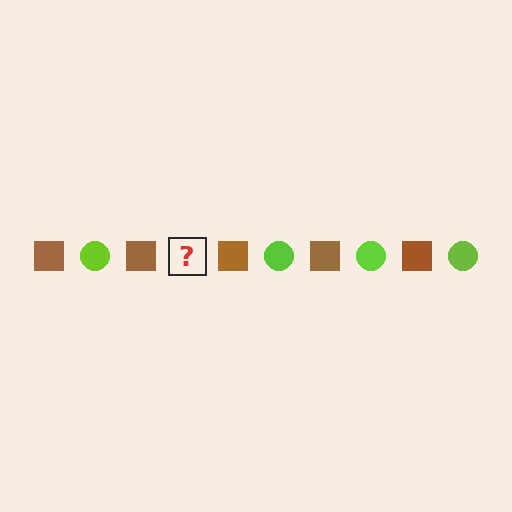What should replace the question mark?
The question mark should be replaced with a lime circle.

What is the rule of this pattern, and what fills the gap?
The rule is that the pattern alternates between brown square and lime circle. The gap should be filled with a lime circle.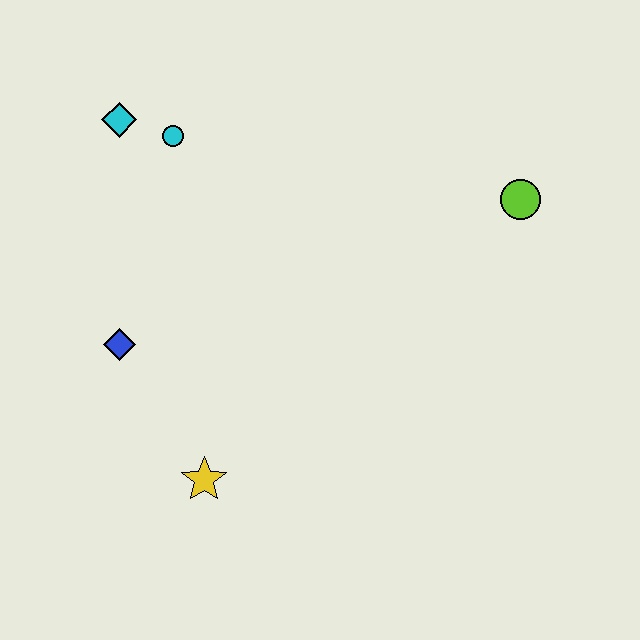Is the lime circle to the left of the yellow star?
No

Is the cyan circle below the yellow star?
No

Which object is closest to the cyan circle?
The cyan diamond is closest to the cyan circle.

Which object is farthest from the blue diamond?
The lime circle is farthest from the blue diamond.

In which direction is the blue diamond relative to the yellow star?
The blue diamond is above the yellow star.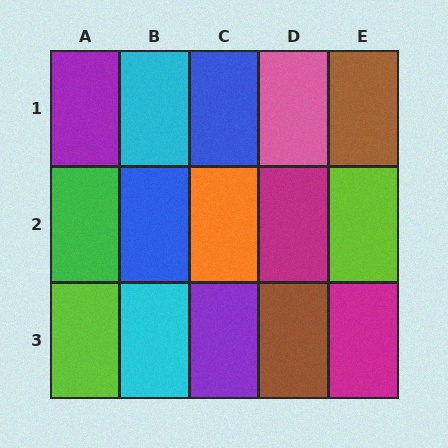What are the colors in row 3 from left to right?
Lime, cyan, purple, brown, magenta.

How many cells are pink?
1 cell is pink.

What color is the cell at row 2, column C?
Orange.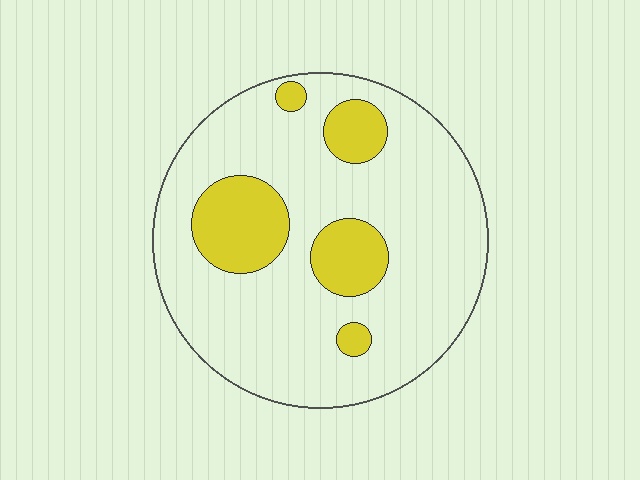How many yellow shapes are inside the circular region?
5.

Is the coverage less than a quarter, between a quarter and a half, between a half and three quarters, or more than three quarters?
Less than a quarter.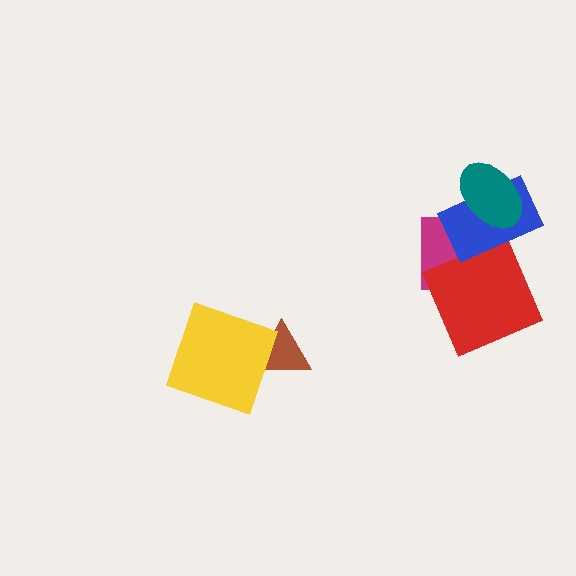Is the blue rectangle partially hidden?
Yes, it is partially covered by another shape.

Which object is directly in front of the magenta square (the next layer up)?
The red square is directly in front of the magenta square.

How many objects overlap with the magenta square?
2 objects overlap with the magenta square.